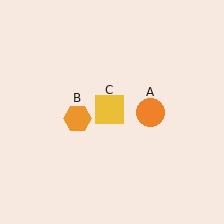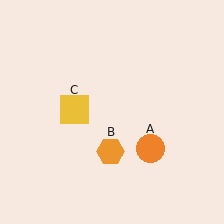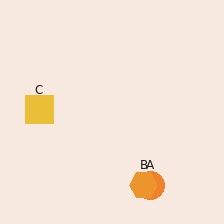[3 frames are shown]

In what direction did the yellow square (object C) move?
The yellow square (object C) moved left.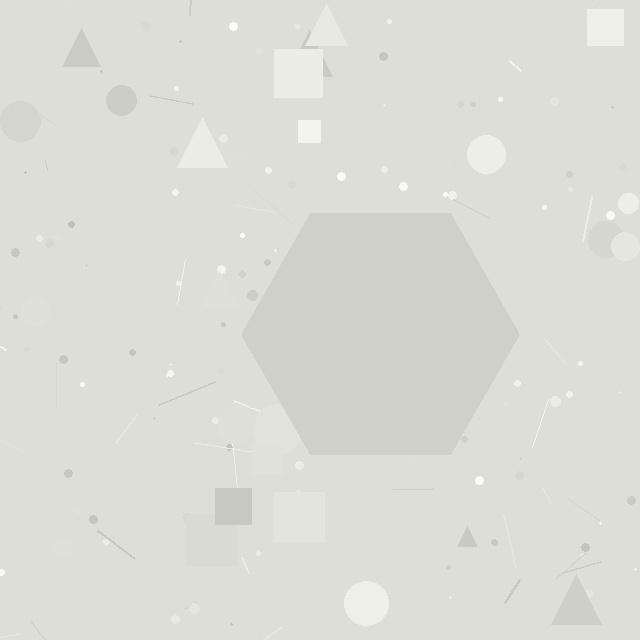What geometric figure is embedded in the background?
A hexagon is embedded in the background.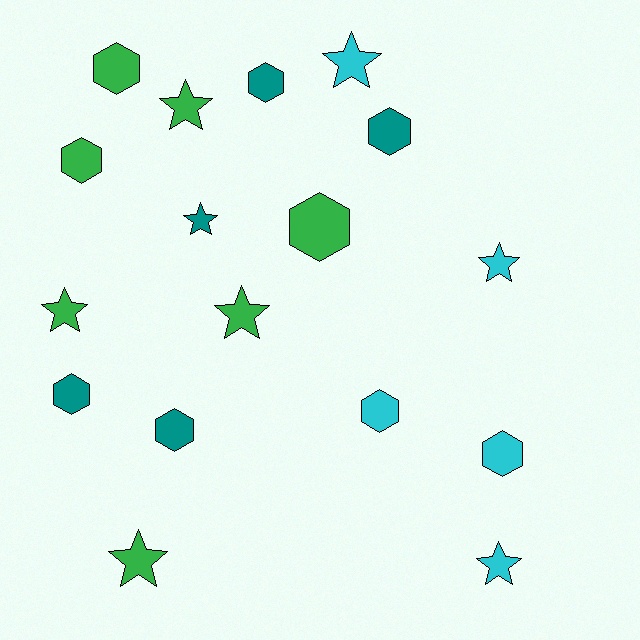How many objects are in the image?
There are 17 objects.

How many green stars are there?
There are 4 green stars.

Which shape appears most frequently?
Hexagon, with 9 objects.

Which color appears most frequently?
Green, with 7 objects.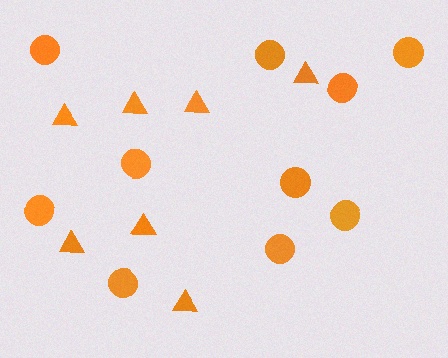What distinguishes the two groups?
There are 2 groups: one group of circles (10) and one group of triangles (7).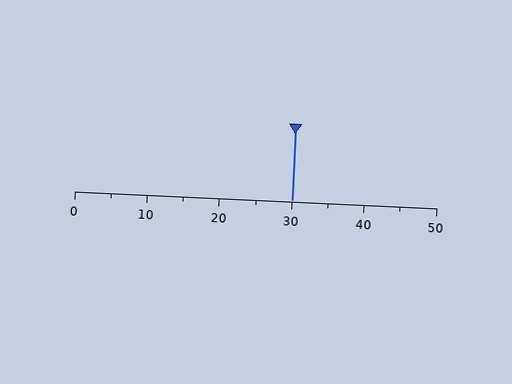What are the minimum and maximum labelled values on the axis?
The axis runs from 0 to 50.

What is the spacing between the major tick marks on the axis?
The major ticks are spaced 10 apart.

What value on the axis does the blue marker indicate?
The marker indicates approximately 30.